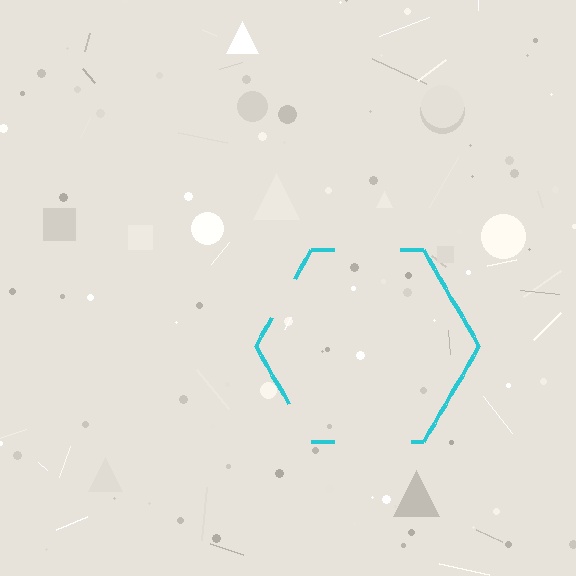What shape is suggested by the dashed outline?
The dashed outline suggests a hexagon.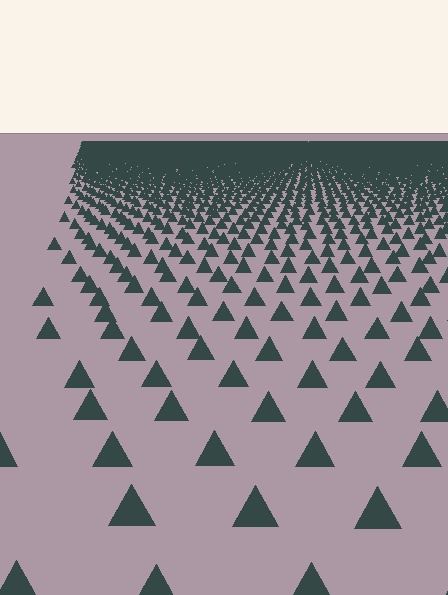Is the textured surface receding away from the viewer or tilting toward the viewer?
The surface is receding away from the viewer. Texture elements get smaller and denser toward the top.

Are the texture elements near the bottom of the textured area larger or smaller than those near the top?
Larger. Near the bottom, elements are closer to the viewer and appear at a bigger on-screen size.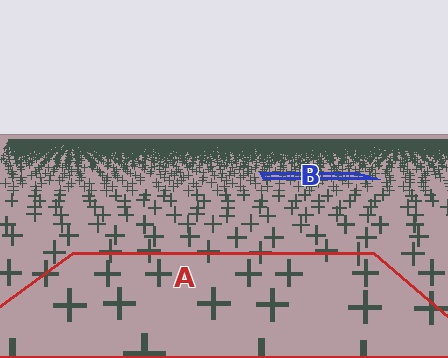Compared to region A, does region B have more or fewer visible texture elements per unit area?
Region B has more texture elements per unit area — they are packed more densely because it is farther away.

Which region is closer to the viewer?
Region A is closer. The texture elements there are larger and more spread out.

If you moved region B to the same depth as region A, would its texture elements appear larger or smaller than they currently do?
They would appear larger. At a closer depth, the same texture elements are projected at a bigger on-screen size.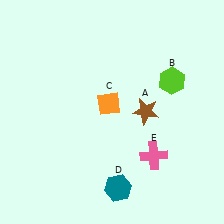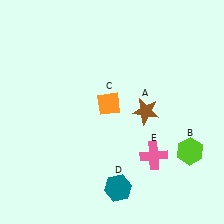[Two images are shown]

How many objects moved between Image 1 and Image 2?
1 object moved between the two images.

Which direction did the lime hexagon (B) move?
The lime hexagon (B) moved down.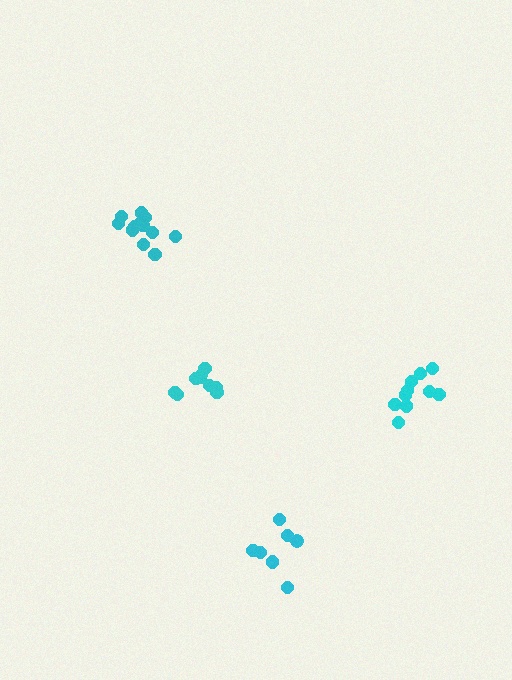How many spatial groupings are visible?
There are 4 spatial groupings.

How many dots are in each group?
Group 1: 10 dots, Group 2: 12 dots, Group 3: 7 dots, Group 4: 9 dots (38 total).